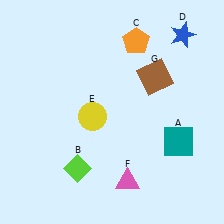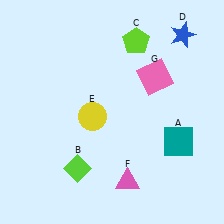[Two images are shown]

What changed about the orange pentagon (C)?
In Image 1, C is orange. In Image 2, it changed to lime.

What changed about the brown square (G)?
In Image 1, G is brown. In Image 2, it changed to pink.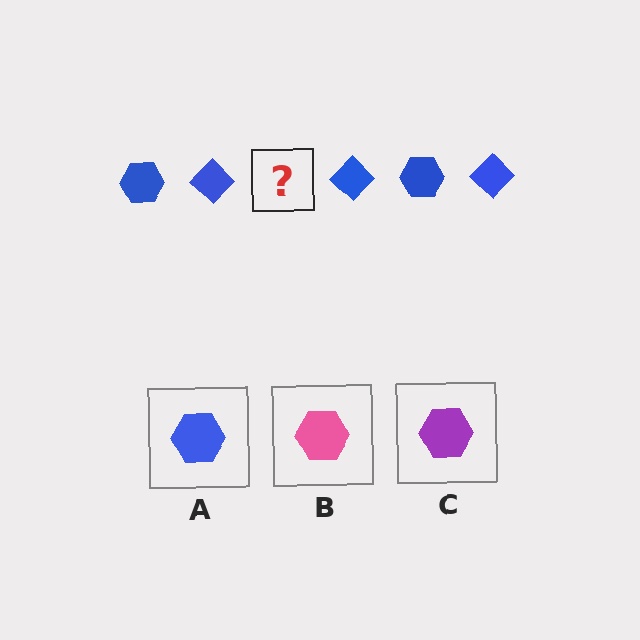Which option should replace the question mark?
Option A.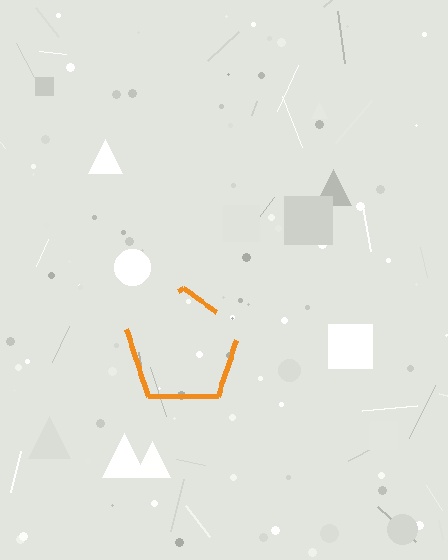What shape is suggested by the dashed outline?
The dashed outline suggests a pentagon.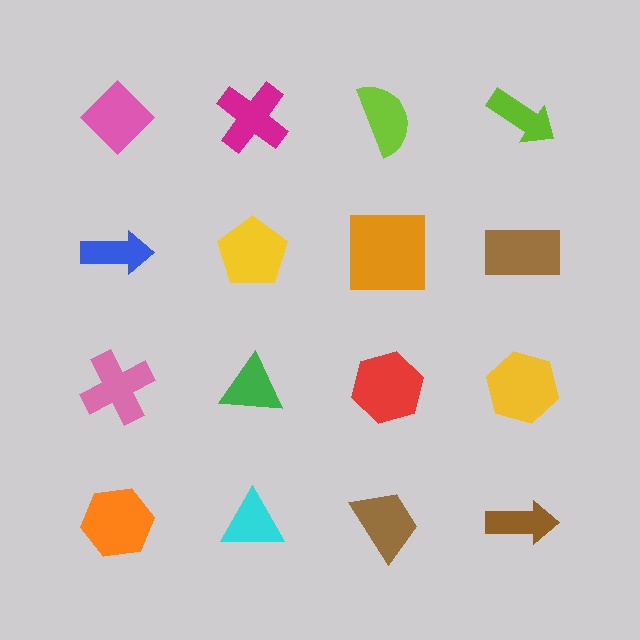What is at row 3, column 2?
A green triangle.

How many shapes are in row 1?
4 shapes.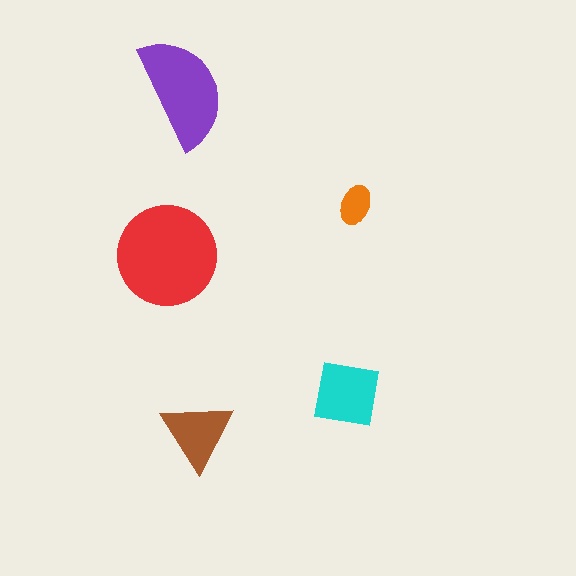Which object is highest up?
The purple semicircle is topmost.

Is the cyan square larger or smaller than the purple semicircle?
Smaller.